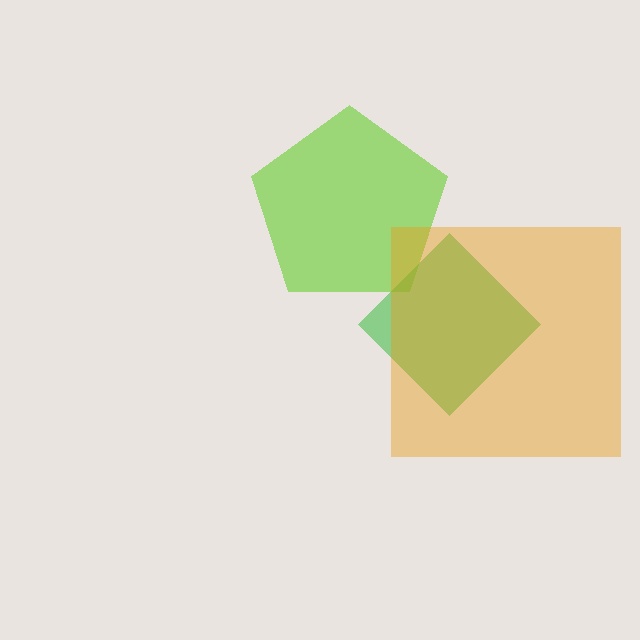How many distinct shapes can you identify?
There are 3 distinct shapes: a lime pentagon, a green diamond, an orange square.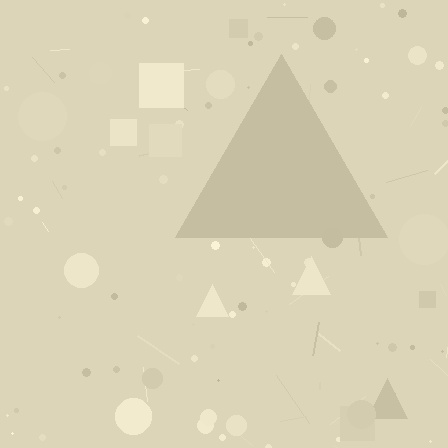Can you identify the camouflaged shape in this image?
The camouflaged shape is a triangle.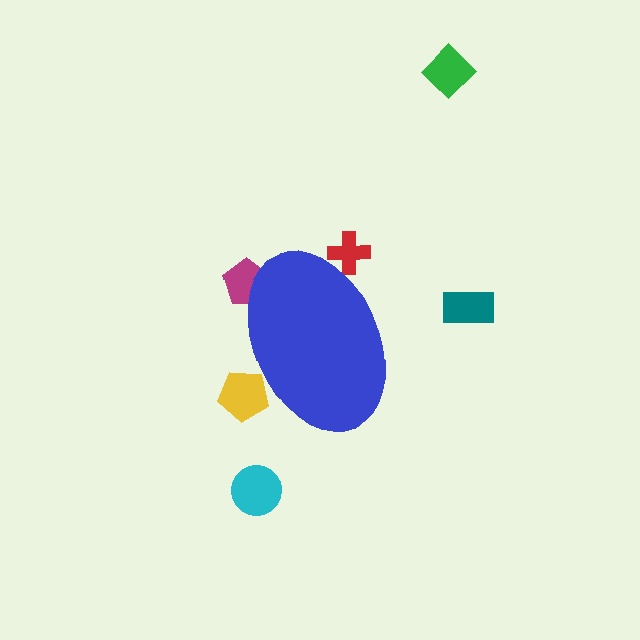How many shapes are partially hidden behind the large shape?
3 shapes are partially hidden.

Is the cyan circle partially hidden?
No, the cyan circle is fully visible.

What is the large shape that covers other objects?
A blue ellipse.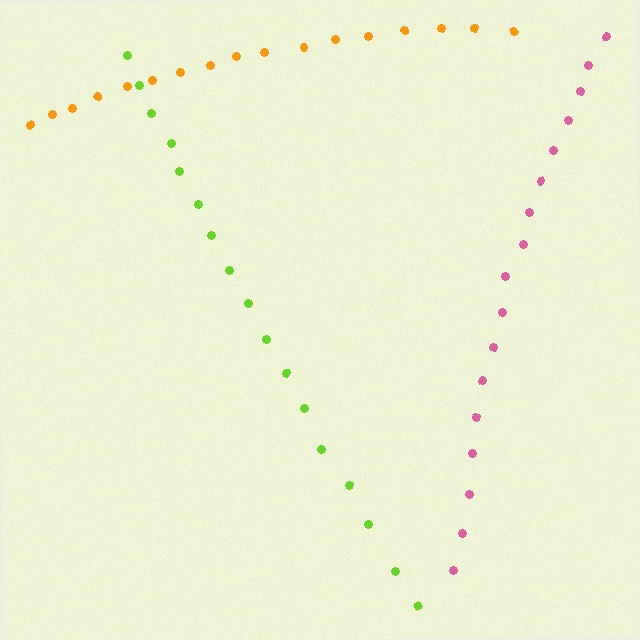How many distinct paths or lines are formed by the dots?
There are 3 distinct paths.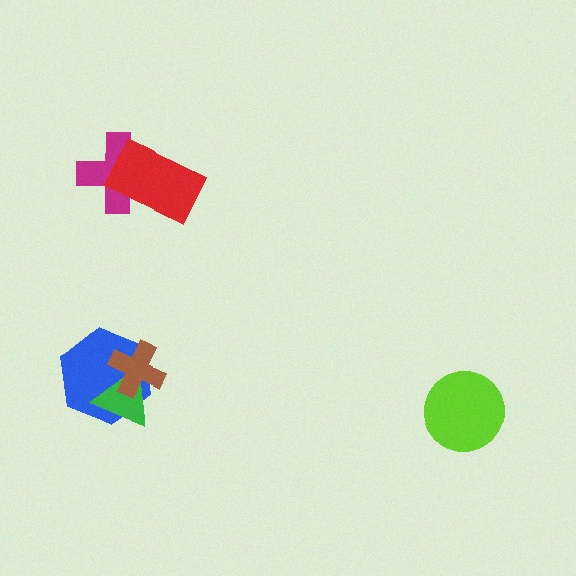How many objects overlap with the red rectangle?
1 object overlaps with the red rectangle.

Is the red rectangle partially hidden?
No, no other shape covers it.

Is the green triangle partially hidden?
Yes, it is partially covered by another shape.